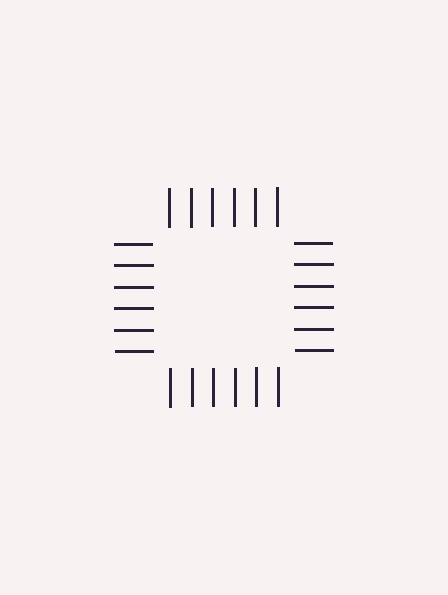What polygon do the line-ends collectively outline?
An illusory square — the line segments terminate on its edges but no continuous stroke is drawn.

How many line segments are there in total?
24 — 6 along each of the 4 edges.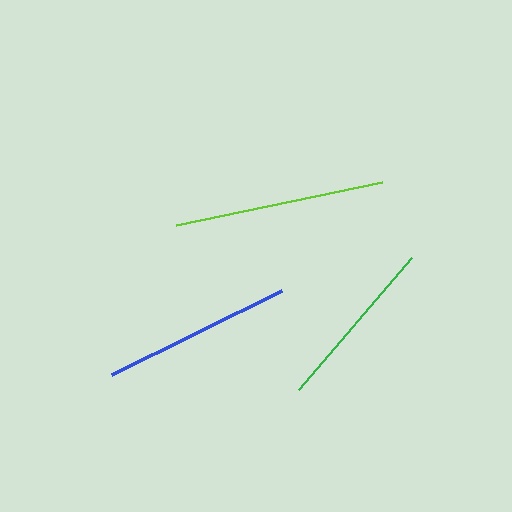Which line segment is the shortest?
The green line is the shortest at approximately 174 pixels.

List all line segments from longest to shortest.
From longest to shortest: lime, blue, green.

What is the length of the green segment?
The green segment is approximately 174 pixels long.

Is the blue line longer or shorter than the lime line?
The lime line is longer than the blue line.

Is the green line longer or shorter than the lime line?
The lime line is longer than the green line.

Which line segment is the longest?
The lime line is the longest at approximately 210 pixels.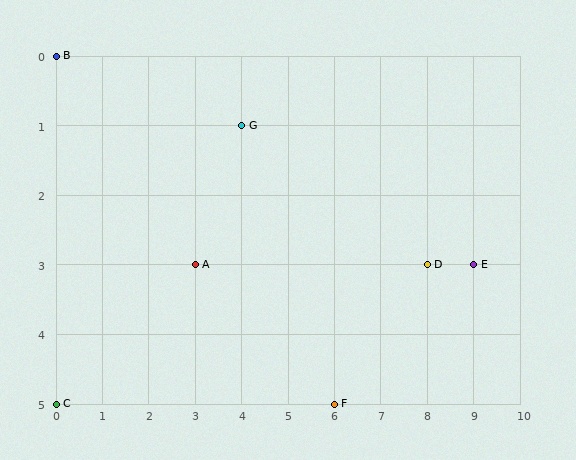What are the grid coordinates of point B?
Point B is at grid coordinates (0, 0).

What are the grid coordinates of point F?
Point F is at grid coordinates (6, 5).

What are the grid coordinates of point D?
Point D is at grid coordinates (8, 3).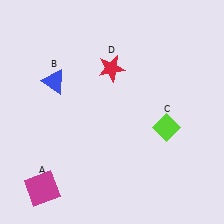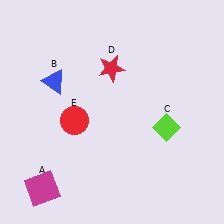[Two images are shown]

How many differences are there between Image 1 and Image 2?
There is 1 difference between the two images.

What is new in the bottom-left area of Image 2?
A red circle (E) was added in the bottom-left area of Image 2.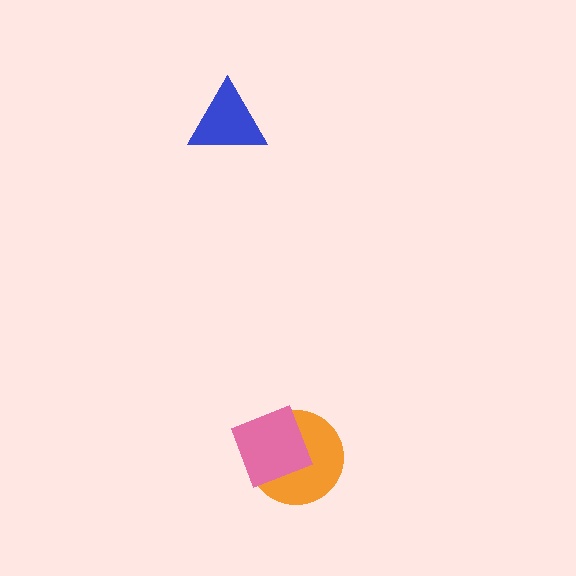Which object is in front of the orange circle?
The pink square is in front of the orange circle.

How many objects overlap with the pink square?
1 object overlaps with the pink square.